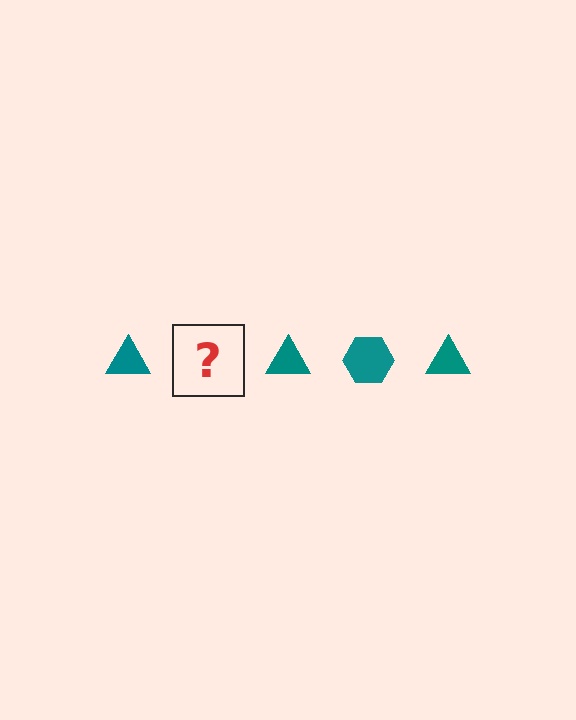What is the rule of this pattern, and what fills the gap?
The rule is that the pattern cycles through triangle, hexagon shapes in teal. The gap should be filled with a teal hexagon.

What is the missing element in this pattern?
The missing element is a teal hexagon.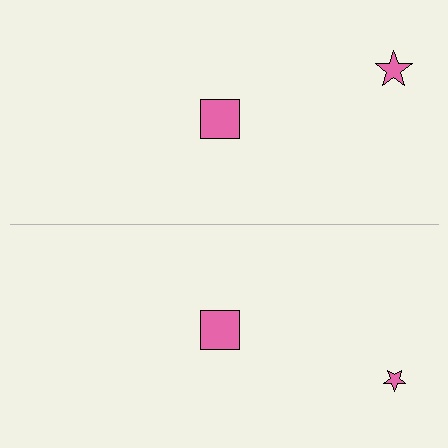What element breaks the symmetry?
The pink star on the bottom side has a different size than its mirror counterpart.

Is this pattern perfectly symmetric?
No, the pattern is not perfectly symmetric. The pink star on the bottom side has a different size than its mirror counterpart.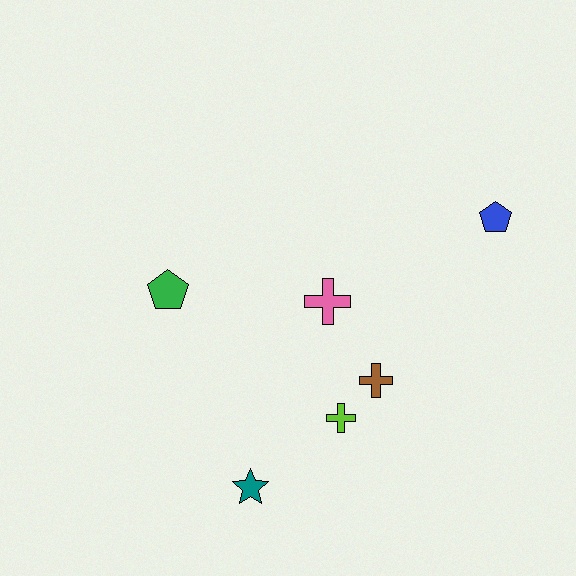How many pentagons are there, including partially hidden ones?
There are 2 pentagons.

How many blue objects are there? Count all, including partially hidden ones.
There is 1 blue object.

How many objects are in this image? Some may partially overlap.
There are 6 objects.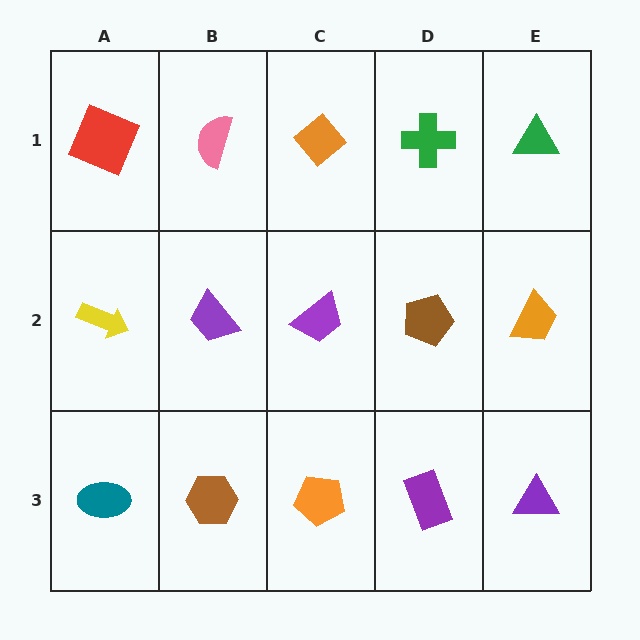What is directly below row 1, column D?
A brown pentagon.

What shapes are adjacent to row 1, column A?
A yellow arrow (row 2, column A), a pink semicircle (row 1, column B).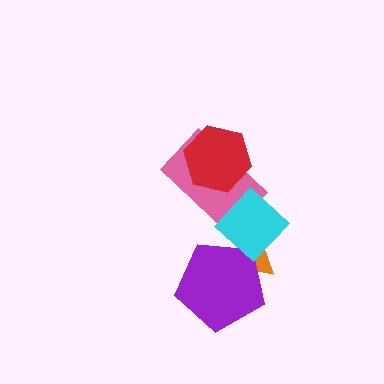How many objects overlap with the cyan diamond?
2 objects overlap with the cyan diamond.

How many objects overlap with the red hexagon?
1 object overlaps with the red hexagon.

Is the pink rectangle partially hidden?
Yes, it is partially covered by another shape.